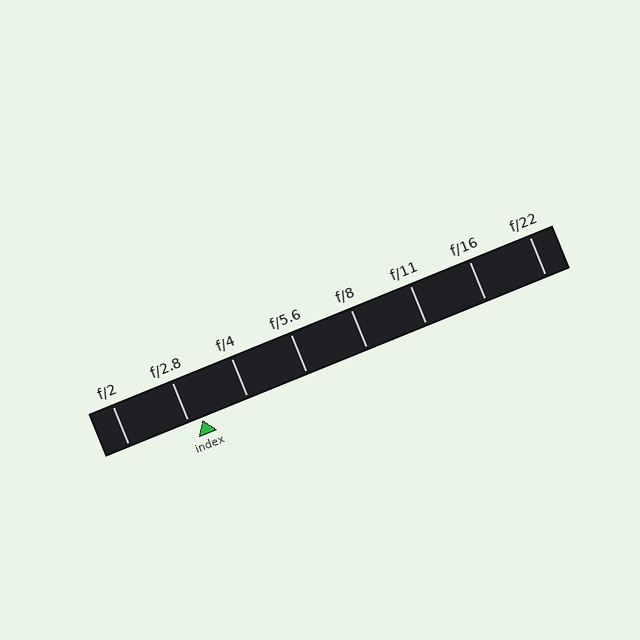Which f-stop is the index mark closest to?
The index mark is closest to f/2.8.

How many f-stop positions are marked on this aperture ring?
There are 8 f-stop positions marked.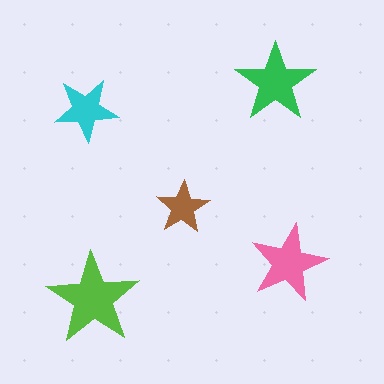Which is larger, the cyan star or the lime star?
The lime one.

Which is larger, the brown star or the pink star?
The pink one.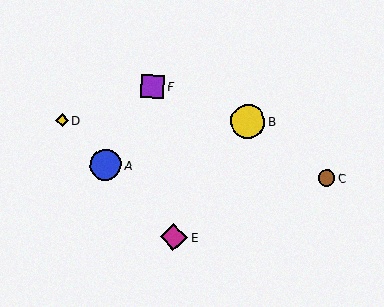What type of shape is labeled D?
Shape D is a yellow diamond.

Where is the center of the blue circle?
The center of the blue circle is at (106, 165).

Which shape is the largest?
The yellow circle (labeled B) is the largest.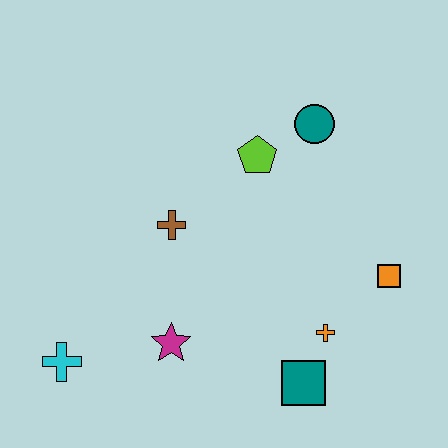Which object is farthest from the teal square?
The teal circle is farthest from the teal square.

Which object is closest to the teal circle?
The lime pentagon is closest to the teal circle.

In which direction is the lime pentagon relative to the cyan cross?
The lime pentagon is above the cyan cross.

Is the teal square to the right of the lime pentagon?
Yes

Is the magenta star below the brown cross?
Yes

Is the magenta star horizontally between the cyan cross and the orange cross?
Yes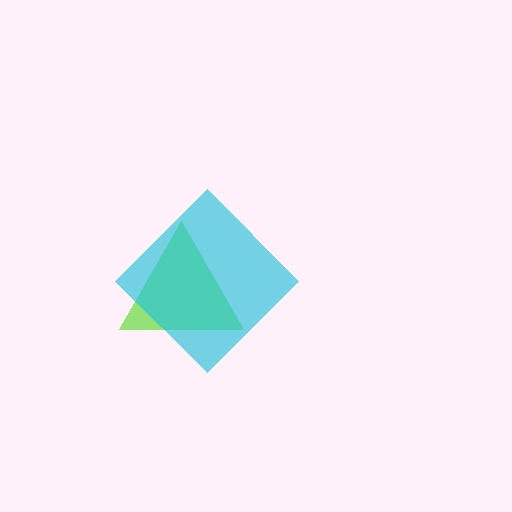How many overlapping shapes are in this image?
There are 2 overlapping shapes in the image.